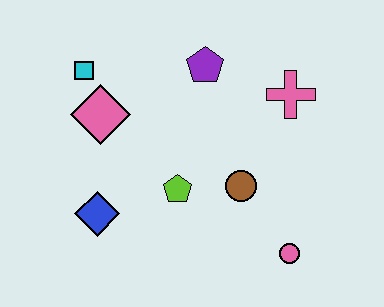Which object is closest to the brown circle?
The lime pentagon is closest to the brown circle.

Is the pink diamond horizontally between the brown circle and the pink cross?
No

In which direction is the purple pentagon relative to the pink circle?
The purple pentagon is above the pink circle.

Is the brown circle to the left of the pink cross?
Yes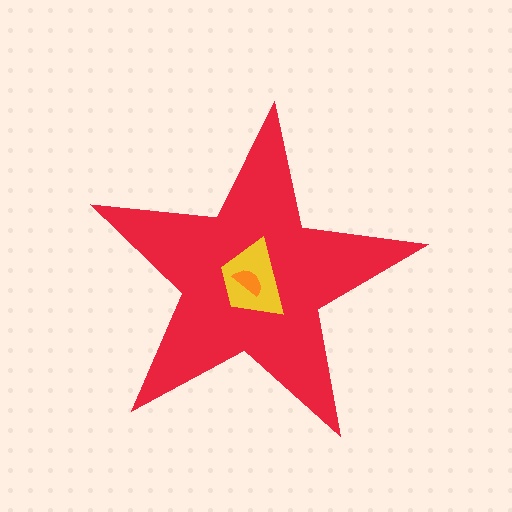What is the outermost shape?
The red star.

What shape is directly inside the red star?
The yellow trapezoid.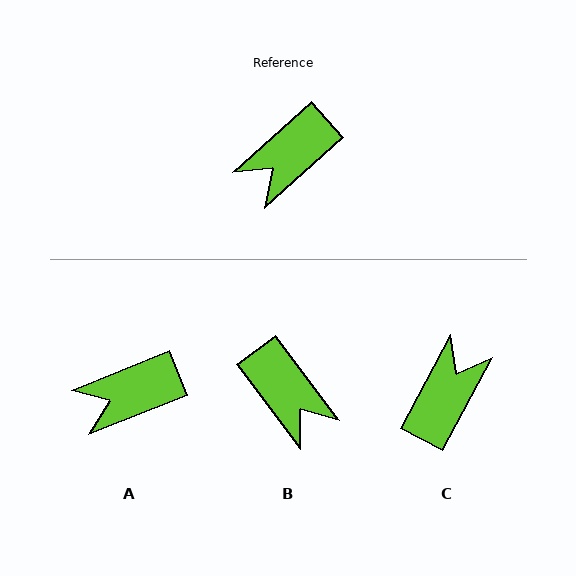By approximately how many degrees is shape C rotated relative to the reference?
Approximately 160 degrees clockwise.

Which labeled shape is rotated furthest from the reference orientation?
C, about 160 degrees away.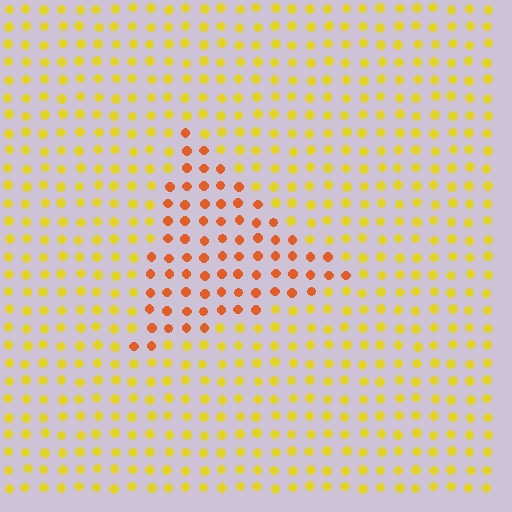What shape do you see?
I see a triangle.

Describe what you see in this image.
The image is filled with small yellow elements in a uniform arrangement. A triangle-shaped region is visible where the elements are tinted to a slightly different hue, forming a subtle color boundary.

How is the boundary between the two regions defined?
The boundary is defined purely by a slight shift in hue (about 38 degrees). Spacing, size, and orientation are identical on both sides.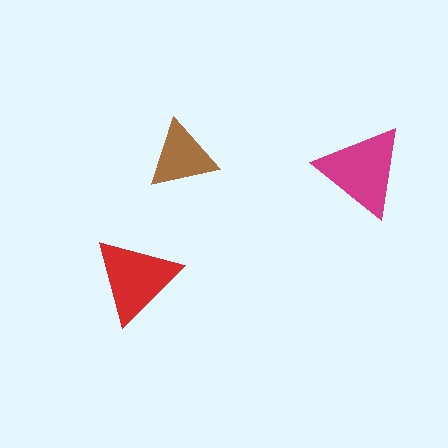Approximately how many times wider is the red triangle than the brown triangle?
About 1.5 times wider.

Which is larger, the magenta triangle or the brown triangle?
The magenta one.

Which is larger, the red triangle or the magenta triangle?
The magenta one.